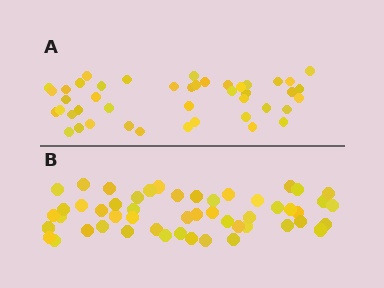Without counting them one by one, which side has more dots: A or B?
Region B (the bottom region) has more dots.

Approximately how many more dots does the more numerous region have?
Region B has roughly 8 or so more dots than region A.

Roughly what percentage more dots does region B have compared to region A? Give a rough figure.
About 15% more.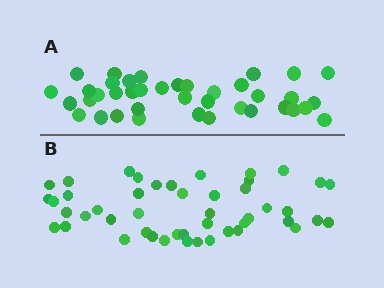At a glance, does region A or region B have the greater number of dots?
Region B (the bottom region) has more dots.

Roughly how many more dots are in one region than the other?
Region B has roughly 8 or so more dots than region A.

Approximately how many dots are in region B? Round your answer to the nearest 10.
About 50 dots. (The exact count is 47, which rounds to 50.)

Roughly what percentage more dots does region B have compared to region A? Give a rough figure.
About 20% more.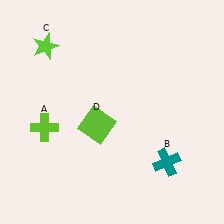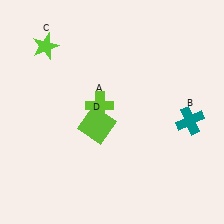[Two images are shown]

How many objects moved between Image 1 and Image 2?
2 objects moved between the two images.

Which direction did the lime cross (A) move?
The lime cross (A) moved right.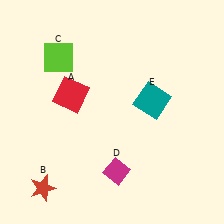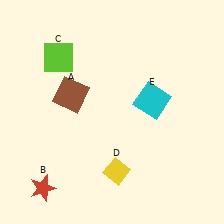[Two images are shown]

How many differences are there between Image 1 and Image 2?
There are 3 differences between the two images.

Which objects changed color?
A changed from red to brown. D changed from magenta to yellow. E changed from teal to cyan.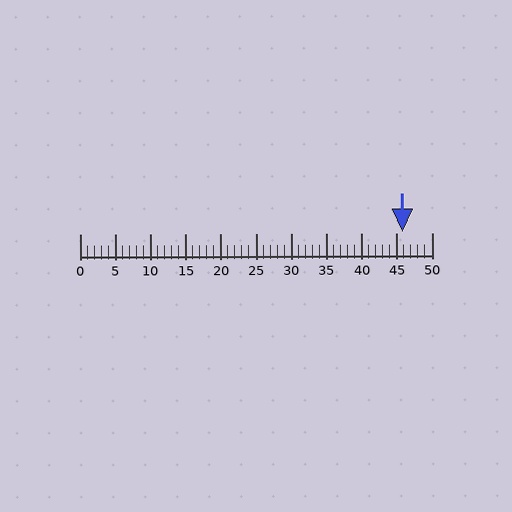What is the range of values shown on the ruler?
The ruler shows values from 0 to 50.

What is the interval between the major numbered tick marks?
The major tick marks are spaced 5 units apart.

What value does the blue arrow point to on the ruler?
The blue arrow points to approximately 46.